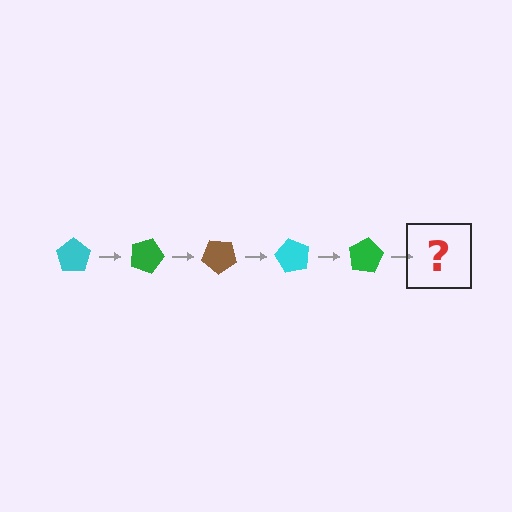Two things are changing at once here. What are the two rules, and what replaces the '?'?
The two rules are that it rotates 20 degrees each step and the color cycles through cyan, green, and brown. The '?' should be a brown pentagon, rotated 100 degrees from the start.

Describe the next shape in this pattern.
It should be a brown pentagon, rotated 100 degrees from the start.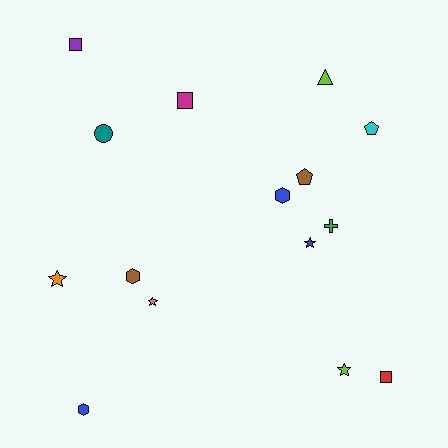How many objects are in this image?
There are 15 objects.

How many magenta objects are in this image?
There is 1 magenta object.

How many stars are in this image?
There are 4 stars.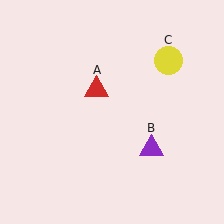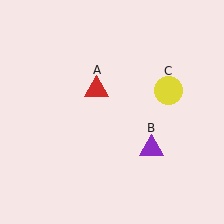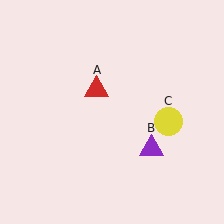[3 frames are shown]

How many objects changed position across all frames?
1 object changed position: yellow circle (object C).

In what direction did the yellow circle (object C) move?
The yellow circle (object C) moved down.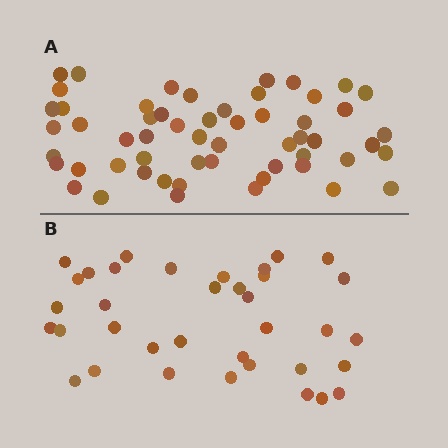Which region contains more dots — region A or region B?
Region A (the top region) has more dots.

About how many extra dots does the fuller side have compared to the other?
Region A has approximately 20 more dots than region B.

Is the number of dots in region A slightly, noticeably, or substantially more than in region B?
Region A has substantially more. The ratio is roughly 1.6 to 1.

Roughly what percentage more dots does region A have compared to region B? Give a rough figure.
About 55% more.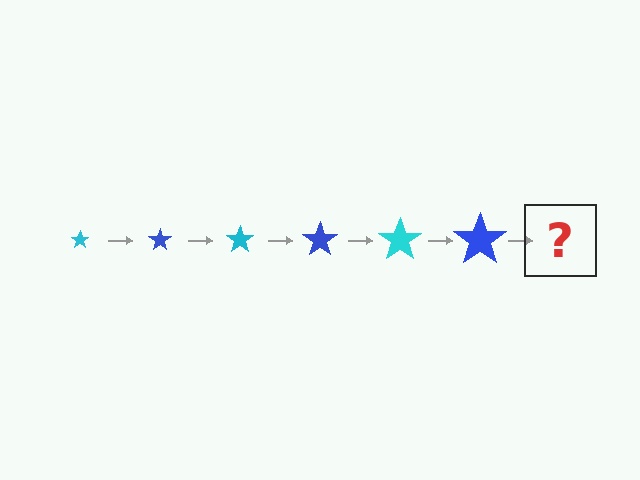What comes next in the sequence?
The next element should be a cyan star, larger than the previous one.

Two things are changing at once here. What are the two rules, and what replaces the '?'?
The two rules are that the star grows larger each step and the color cycles through cyan and blue. The '?' should be a cyan star, larger than the previous one.